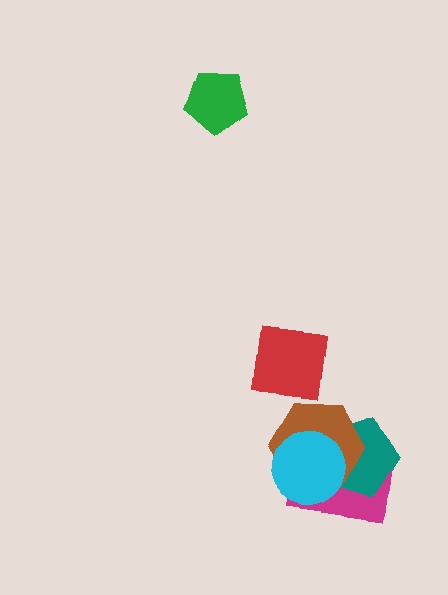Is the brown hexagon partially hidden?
Yes, it is partially covered by another shape.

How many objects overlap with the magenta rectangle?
3 objects overlap with the magenta rectangle.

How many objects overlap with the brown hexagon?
3 objects overlap with the brown hexagon.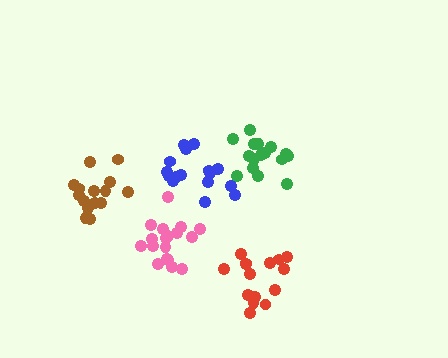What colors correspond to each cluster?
The clusters are colored: brown, green, blue, red, pink.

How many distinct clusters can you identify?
There are 5 distinct clusters.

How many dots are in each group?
Group 1: 15 dots, Group 2: 17 dots, Group 3: 16 dots, Group 4: 15 dots, Group 5: 18 dots (81 total).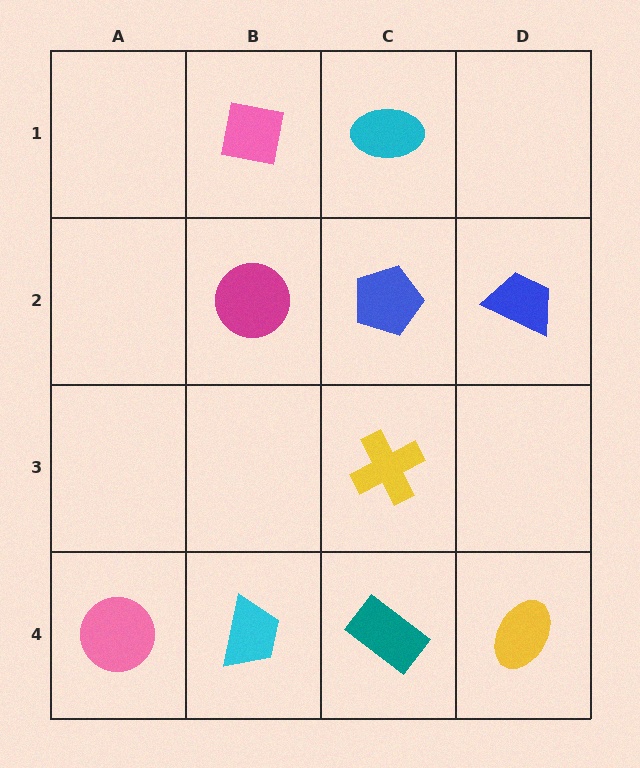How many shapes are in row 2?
3 shapes.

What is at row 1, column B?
A pink square.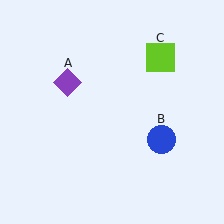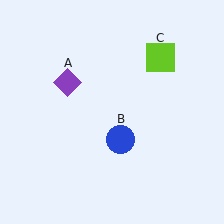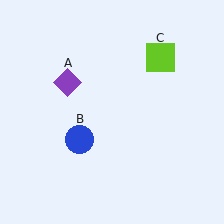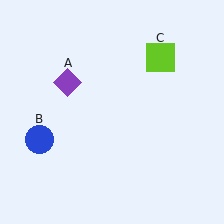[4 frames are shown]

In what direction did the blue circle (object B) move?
The blue circle (object B) moved left.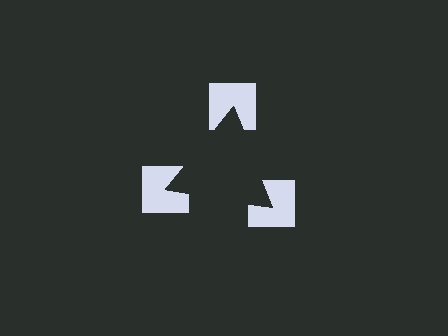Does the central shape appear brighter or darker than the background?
It typically appears slightly darker than the background, even though no actual brightness change is drawn.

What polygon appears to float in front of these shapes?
An illusory triangle — its edges are inferred from the aligned wedge cuts in the notched squares, not physically drawn.